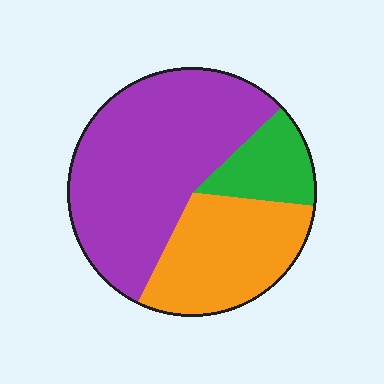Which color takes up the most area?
Purple, at roughly 55%.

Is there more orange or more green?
Orange.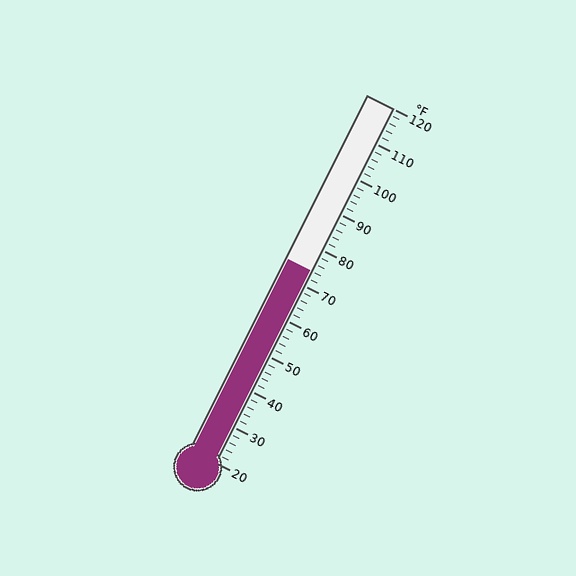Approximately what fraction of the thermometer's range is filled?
The thermometer is filled to approximately 55% of its range.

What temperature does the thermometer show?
The thermometer shows approximately 74°F.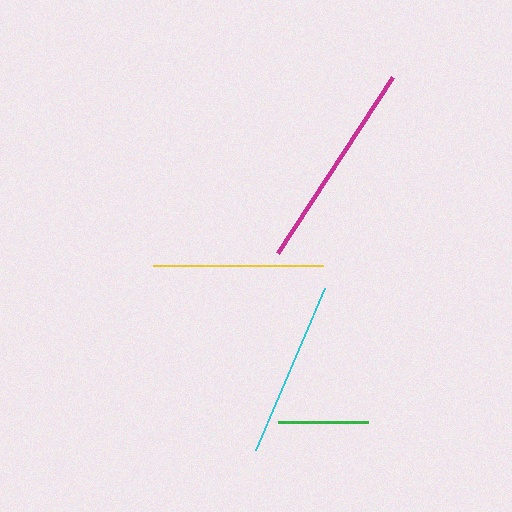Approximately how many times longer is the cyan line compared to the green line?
The cyan line is approximately 2.0 times the length of the green line.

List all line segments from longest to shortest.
From longest to shortest: magenta, cyan, yellow, green.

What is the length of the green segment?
The green segment is approximately 90 pixels long.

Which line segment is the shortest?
The green line is the shortest at approximately 90 pixels.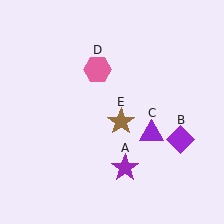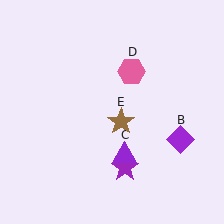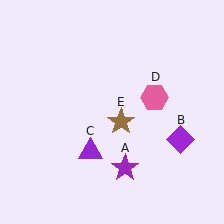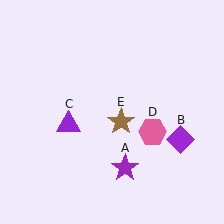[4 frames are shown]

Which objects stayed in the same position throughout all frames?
Purple star (object A) and purple diamond (object B) and brown star (object E) remained stationary.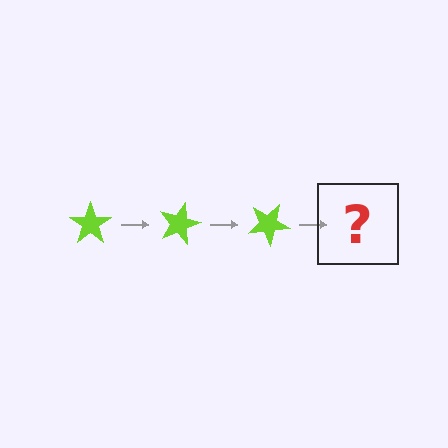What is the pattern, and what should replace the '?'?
The pattern is that the star rotates 15 degrees each step. The '?' should be a lime star rotated 45 degrees.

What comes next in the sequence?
The next element should be a lime star rotated 45 degrees.